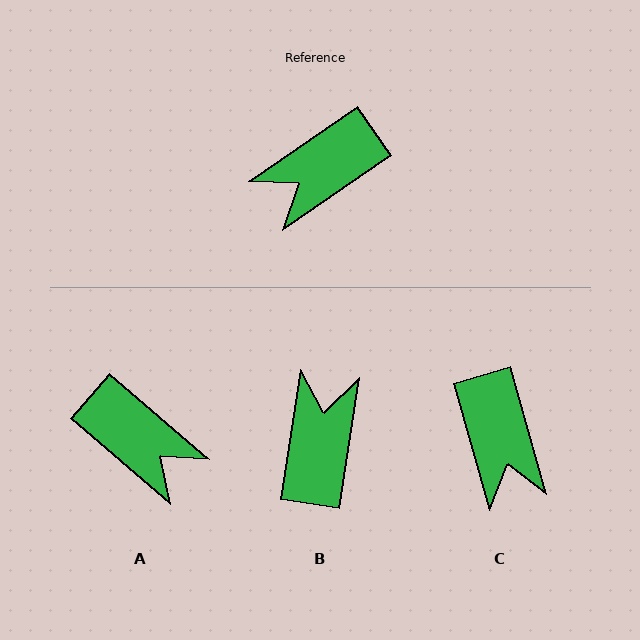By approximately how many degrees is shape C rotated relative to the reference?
Approximately 72 degrees counter-clockwise.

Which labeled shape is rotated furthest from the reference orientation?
B, about 133 degrees away.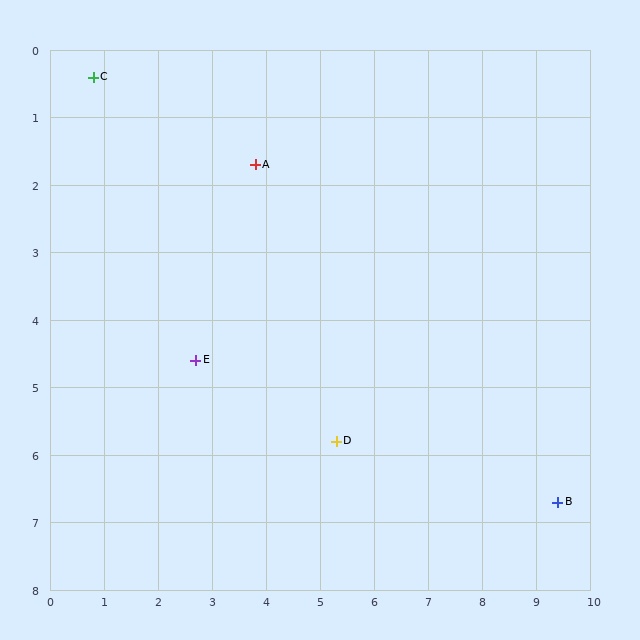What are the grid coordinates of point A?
Point A is at approximately (3.8, 1.7).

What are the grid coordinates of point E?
Point E is at approximately (2.7, 4.6).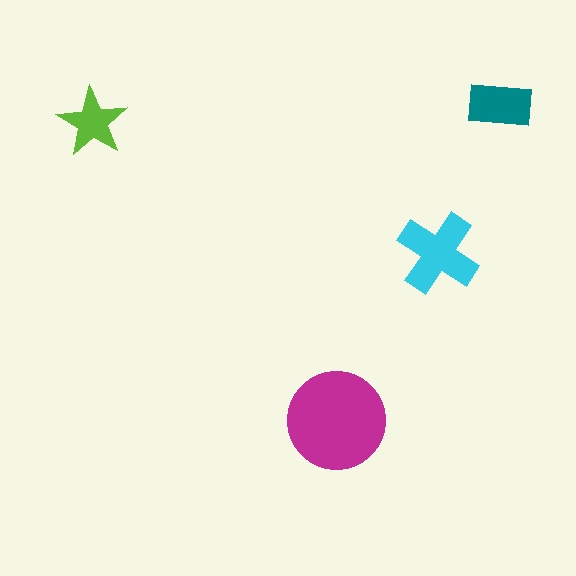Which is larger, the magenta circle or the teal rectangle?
The magenta circle.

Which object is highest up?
The teal rectangle is topmost.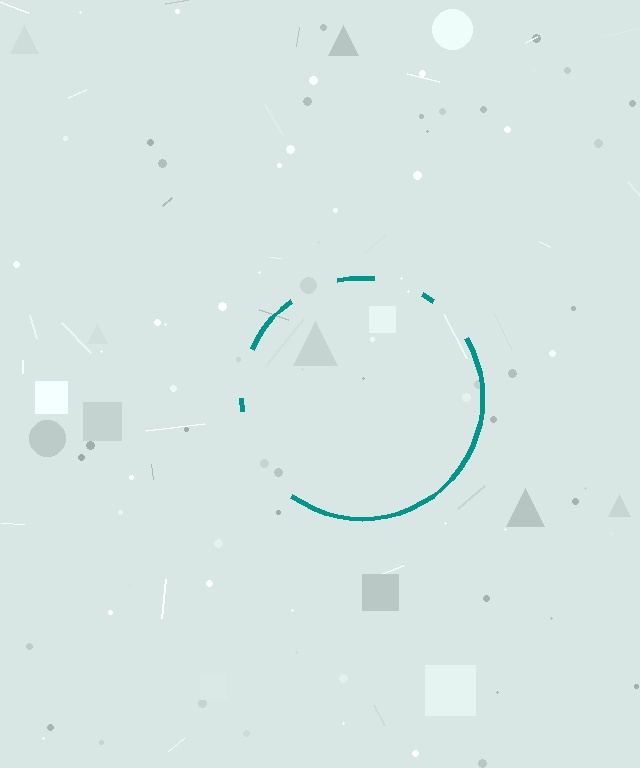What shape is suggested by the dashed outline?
The dashed outline suggests a circle.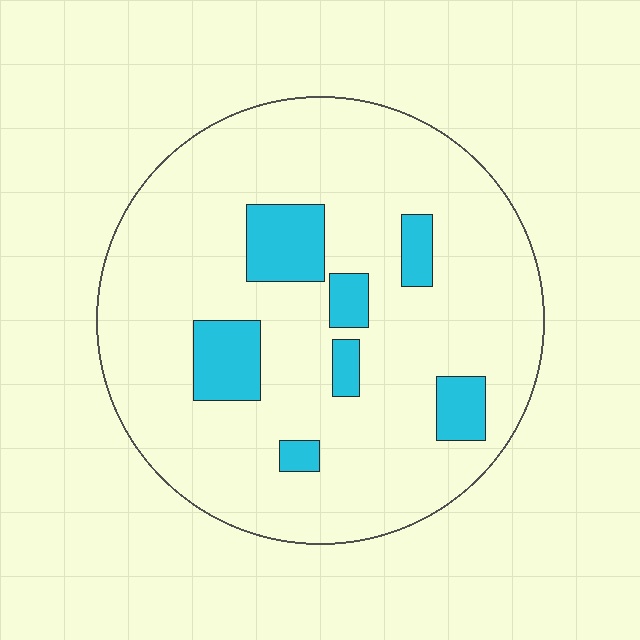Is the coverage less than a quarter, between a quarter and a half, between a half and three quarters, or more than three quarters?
Less than a quarter.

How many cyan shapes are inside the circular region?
7.